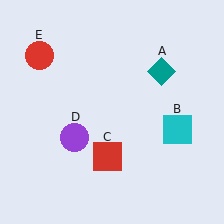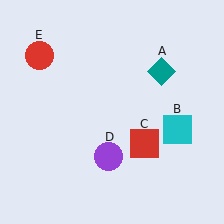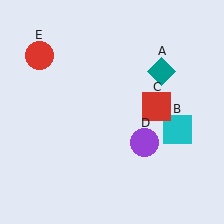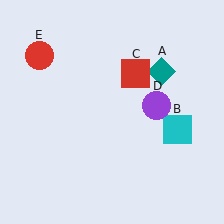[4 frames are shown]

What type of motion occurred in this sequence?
The red square (object C), purple circle (object D) rotated counterclockwise around the center of the scene.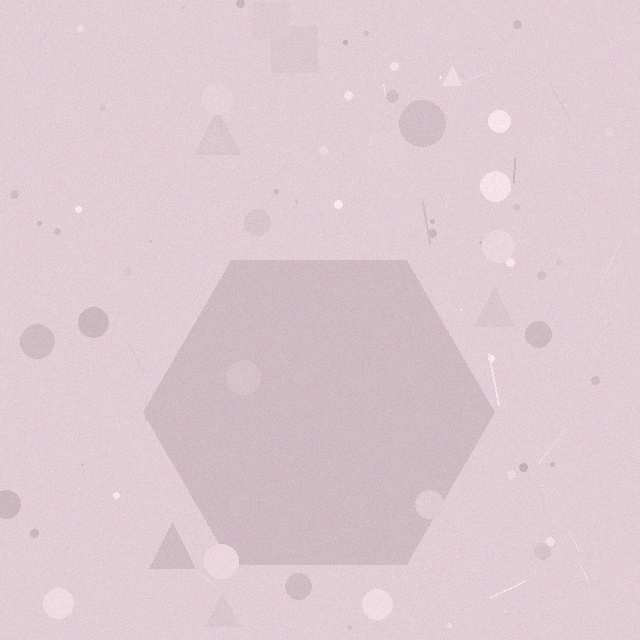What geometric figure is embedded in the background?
A hexagon is embedded in the background.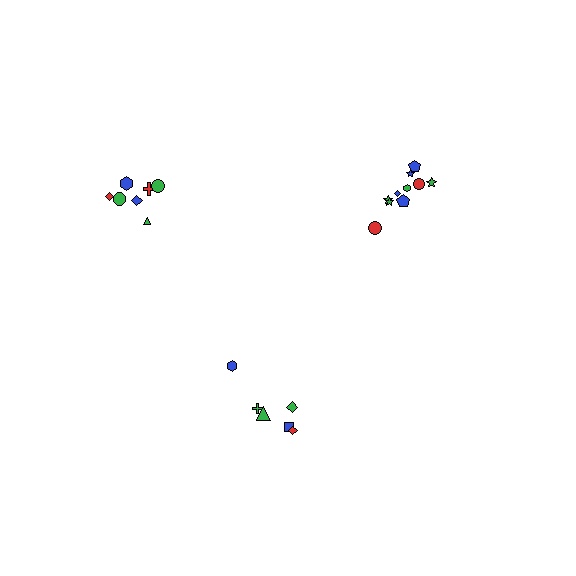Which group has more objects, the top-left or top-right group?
The top-right group.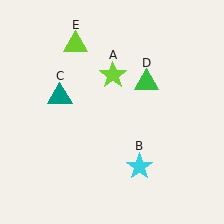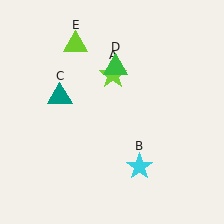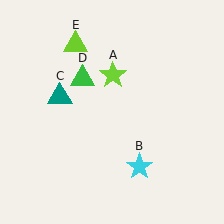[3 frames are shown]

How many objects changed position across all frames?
1 object changed position: green triangle (object D).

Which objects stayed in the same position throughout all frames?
Lime star (object A) and cyan star (object B) and teal triangle (object C) and lime triangle (object E) remained stationary.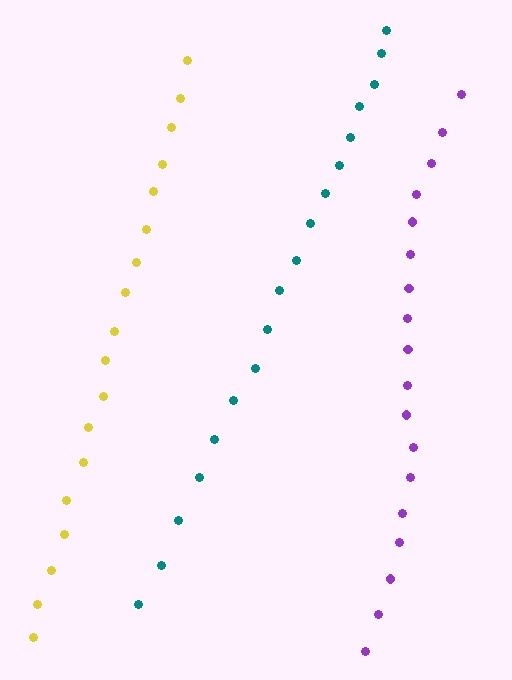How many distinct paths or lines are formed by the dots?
There are 3 distinct paths.